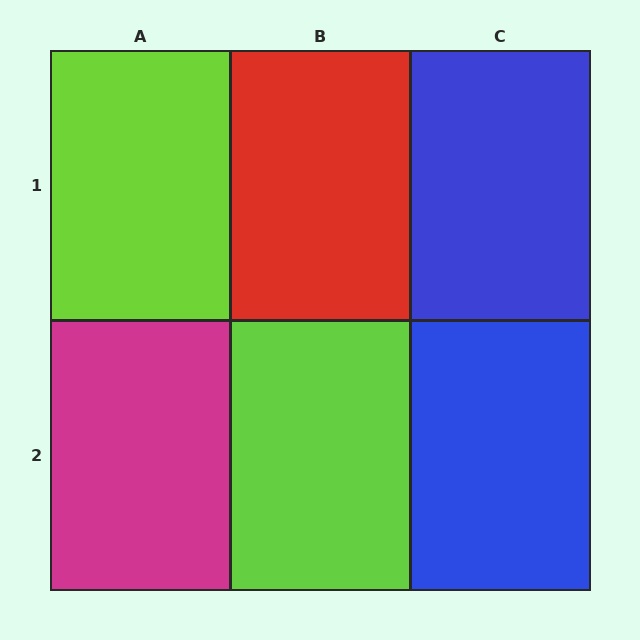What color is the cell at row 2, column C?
Blue.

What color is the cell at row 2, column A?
Magenta.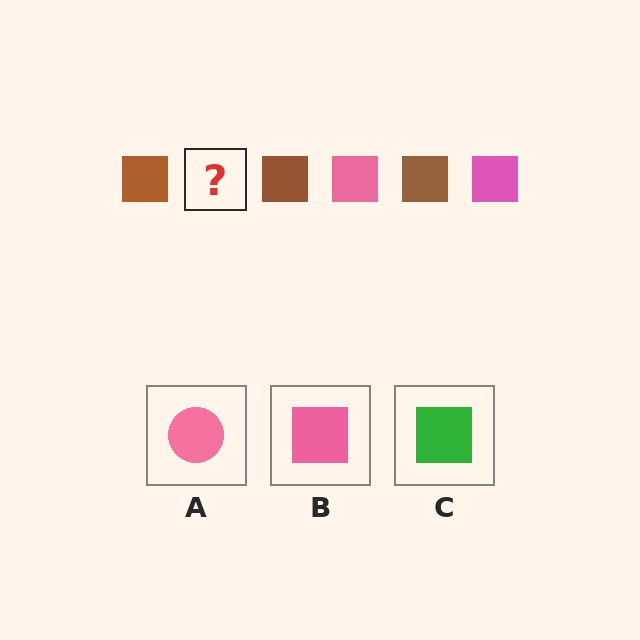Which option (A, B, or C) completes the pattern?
B.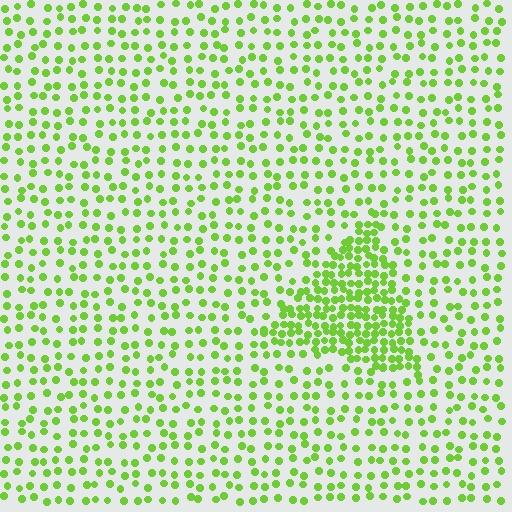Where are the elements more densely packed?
The elements are more densely packed inside the triangle boundary.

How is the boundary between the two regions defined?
The boundary is defined by a change in element density (approximately 2.4x ratio). All elements are the same color, size, and shape.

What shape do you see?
I see a triangle.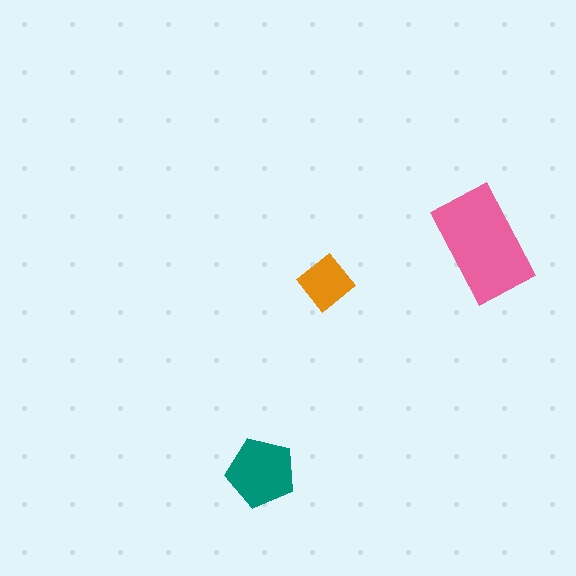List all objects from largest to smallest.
The pink rectangle, the teal pentagon, the orange diamond.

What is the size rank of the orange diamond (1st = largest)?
3rd.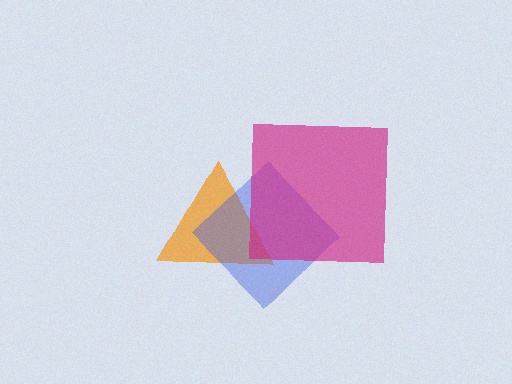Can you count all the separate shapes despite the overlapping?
Yes, there are 3 separate shapes.